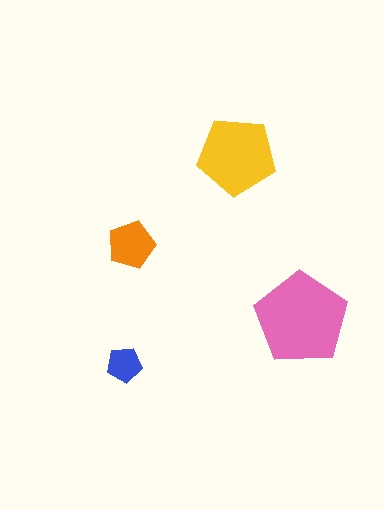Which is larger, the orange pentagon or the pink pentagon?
The pink one.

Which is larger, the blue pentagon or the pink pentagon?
The pink one.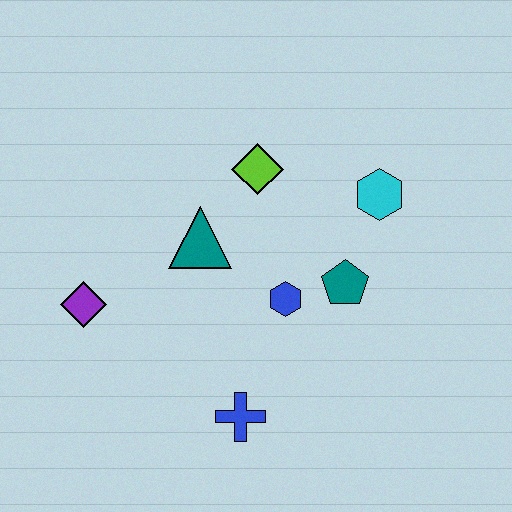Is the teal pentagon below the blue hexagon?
No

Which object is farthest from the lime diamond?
The blue cross is farthest from the lime diamond.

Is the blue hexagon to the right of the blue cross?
Yes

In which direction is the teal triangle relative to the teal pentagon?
The teal triangle is to the left of the teal pentagon.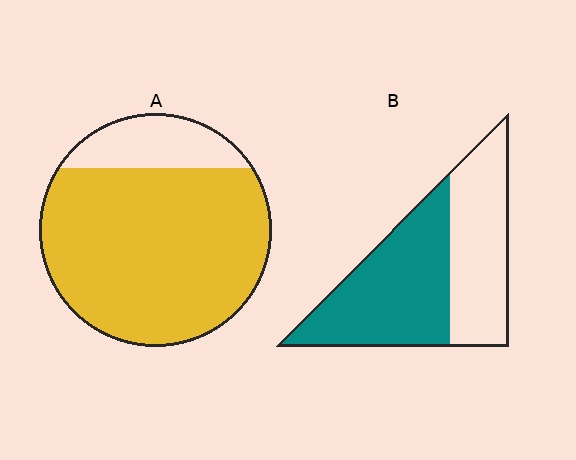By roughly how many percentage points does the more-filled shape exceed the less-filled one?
By roughly 25 percentage points (A over B).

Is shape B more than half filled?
Yes.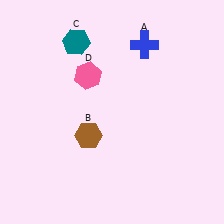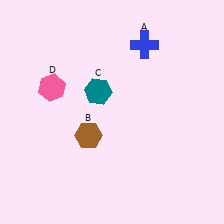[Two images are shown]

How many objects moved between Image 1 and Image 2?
2 objects moved between the two images.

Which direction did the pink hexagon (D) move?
The pink hexagon (D) moved left.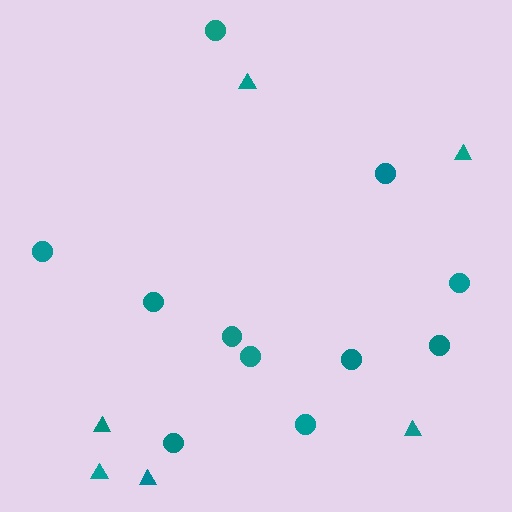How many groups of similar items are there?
There are 2 groups: one group of circles (11) and one group of triangles (6).